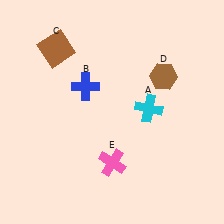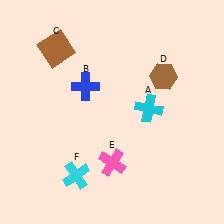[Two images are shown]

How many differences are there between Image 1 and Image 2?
There is 1 difference between the two images.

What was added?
A cyan cross (F) was added in Image 2.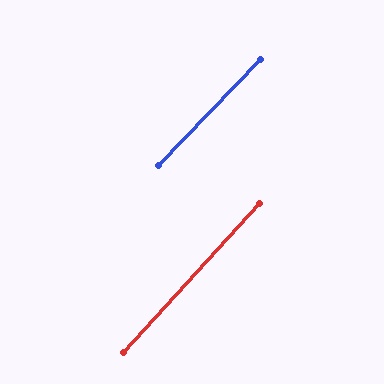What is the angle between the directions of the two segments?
Approximately 1 degree.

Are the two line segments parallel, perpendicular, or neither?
Parallel — their directions differ by only 1.2°.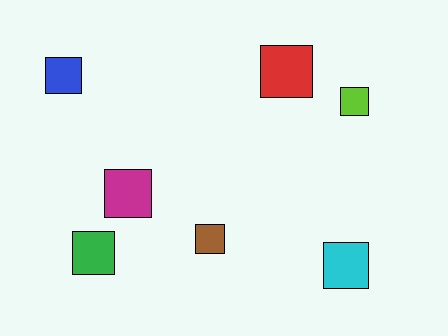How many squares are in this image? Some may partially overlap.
There are 7 squares.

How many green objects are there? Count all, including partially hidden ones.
There is 1 green object.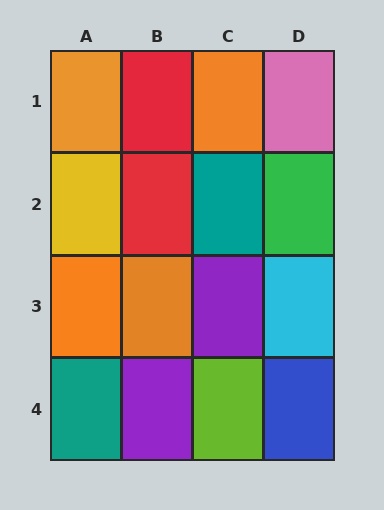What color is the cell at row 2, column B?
Red.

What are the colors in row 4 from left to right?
Teal, purple, lime, blue.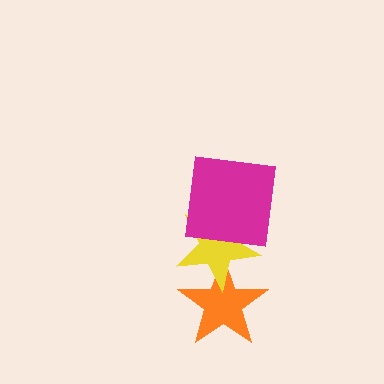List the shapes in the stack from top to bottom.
From top to bottom: the magenta square, the yellow star, the orange star.